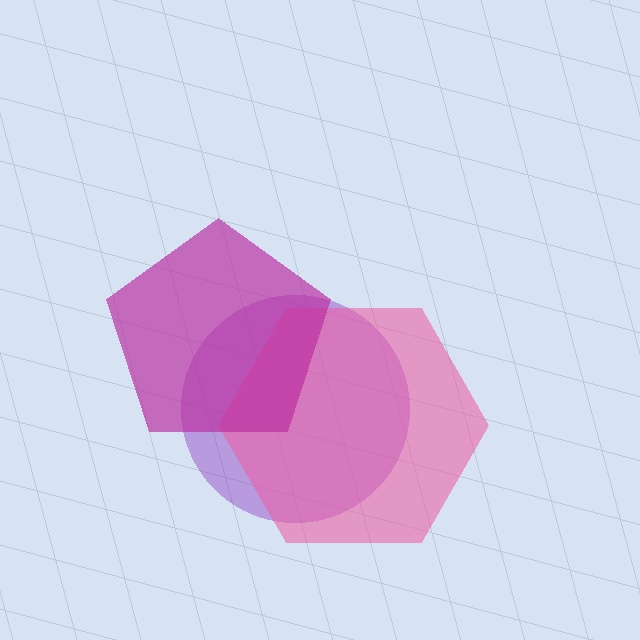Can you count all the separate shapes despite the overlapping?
Yes, there are 3 separate shapes.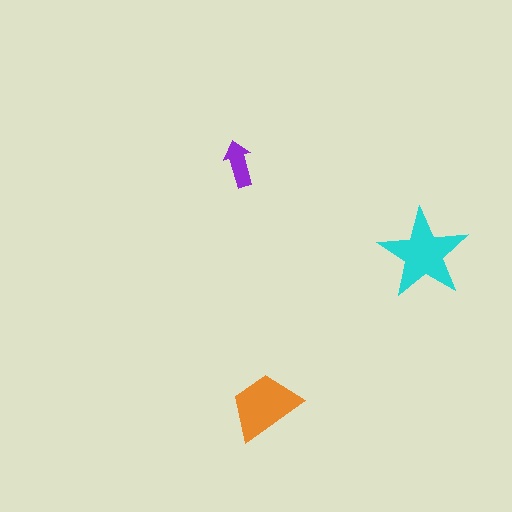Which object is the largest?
The cyan star.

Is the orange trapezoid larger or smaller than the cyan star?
Smaller.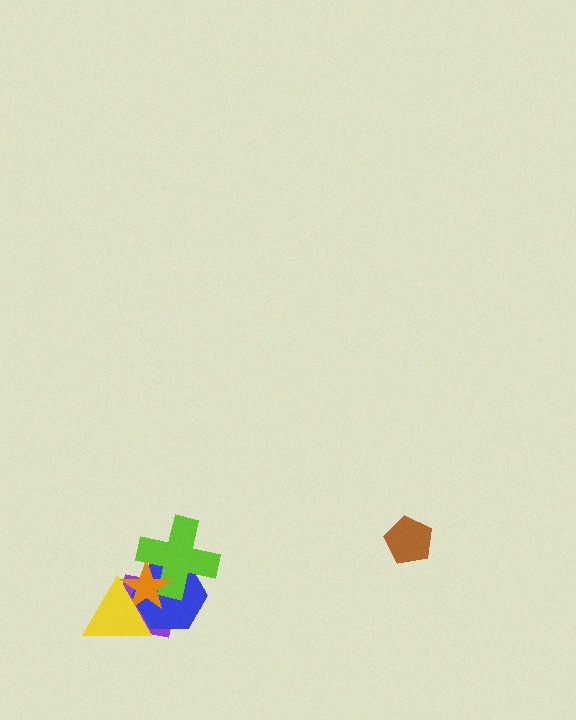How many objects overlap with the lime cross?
3 objects overlap with the lime cross.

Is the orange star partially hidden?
Yes, it is partially covered by another shape.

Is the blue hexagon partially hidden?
Yes, it is partially covered by another shape.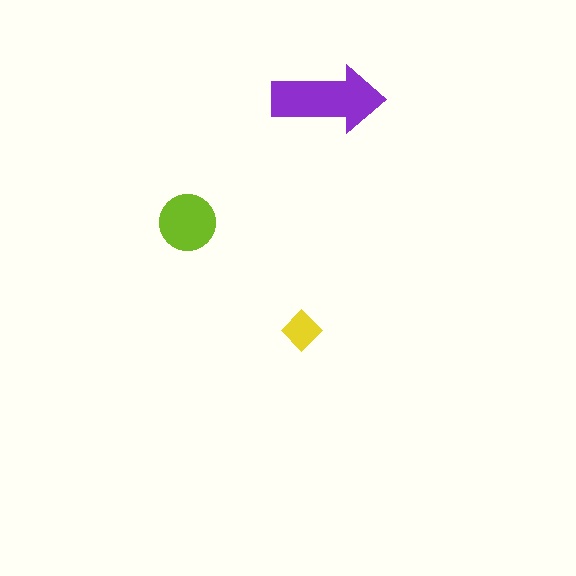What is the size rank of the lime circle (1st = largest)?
2nd.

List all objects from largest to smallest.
The purple arrow, the lime circle, the yellow diamond.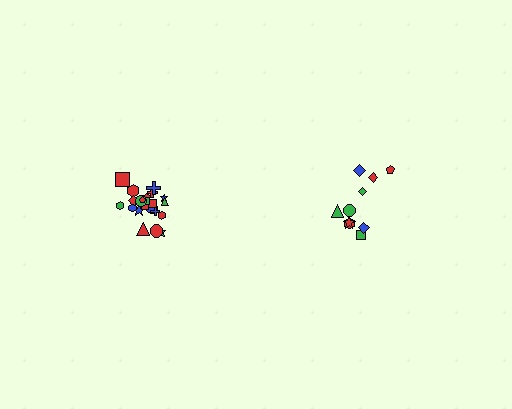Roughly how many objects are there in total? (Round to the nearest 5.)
Roughly 30 objects in total.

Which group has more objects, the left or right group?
The left group.